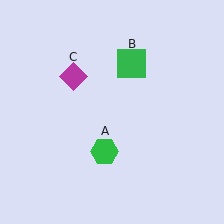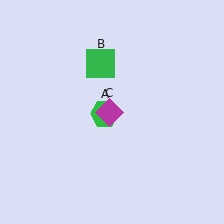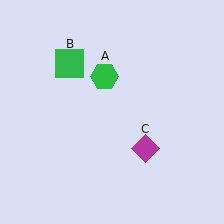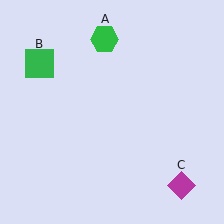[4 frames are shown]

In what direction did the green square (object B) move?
The green square (object B) moved left.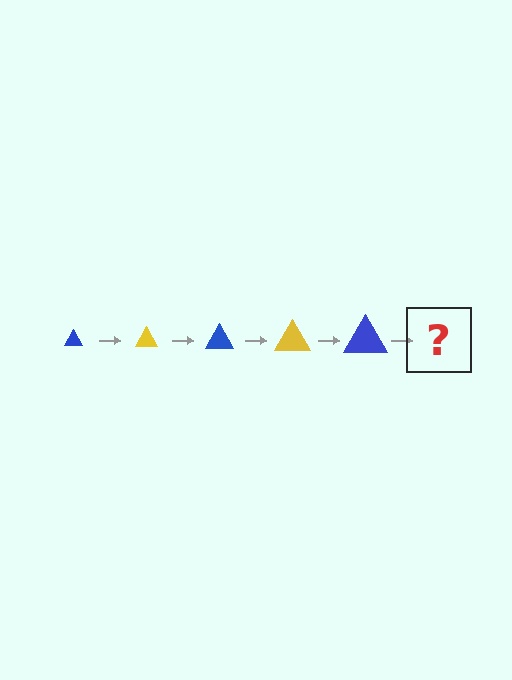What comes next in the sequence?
The next element should be a yellow triangle, larger than the previous one.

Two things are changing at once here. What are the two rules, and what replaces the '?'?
The two rules are that the triangle grows larger each step and the color cycles through blue and yellow. The '?' should be a yellow triangle, larger than the previous one.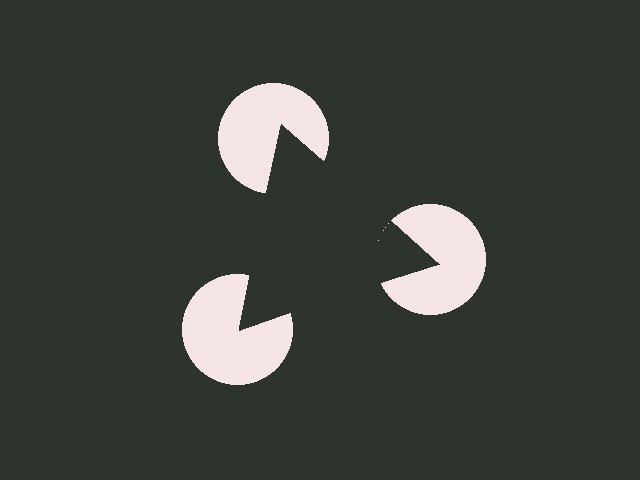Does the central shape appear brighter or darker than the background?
It typically appears slightly darker than the background, even though no actual brightness change is drawn.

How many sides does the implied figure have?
3 sides.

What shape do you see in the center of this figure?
An illusory triangle — its edges are inferred from the aligned wedge cuts in the pac-man discs, not physically drawn.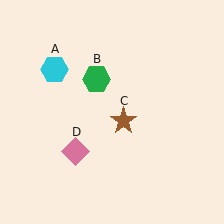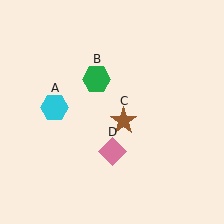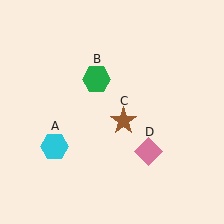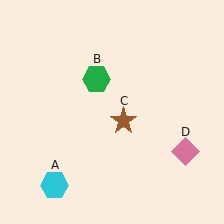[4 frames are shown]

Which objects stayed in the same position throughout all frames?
Green hexagon (object B) and brown star (object C) remained stationary.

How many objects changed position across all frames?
2 objects changed position: cyan hexagon (object A), pink diamond (object D).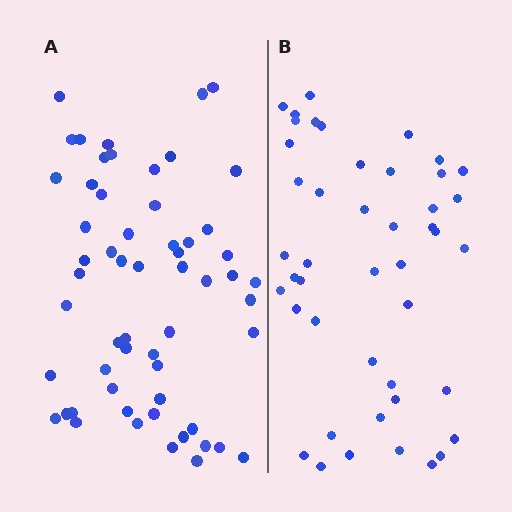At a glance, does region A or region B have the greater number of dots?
Region A (the left region) has more dots.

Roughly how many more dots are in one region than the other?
Region A has approximately 15 more dots than region B.